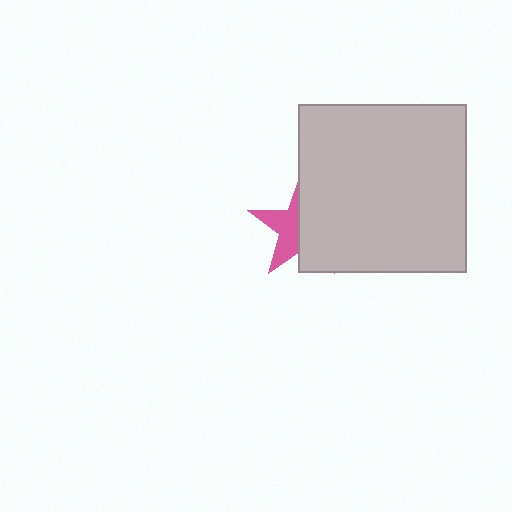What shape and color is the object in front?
The object in front is a light gray square.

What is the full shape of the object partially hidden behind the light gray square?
The partially hidden object is a pink star.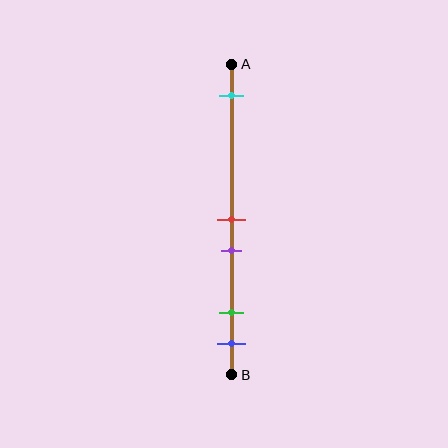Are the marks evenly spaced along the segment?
No, the marks are not evenly spaced.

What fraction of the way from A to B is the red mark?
The red mark is approximately 50% (0.5) of the way from A to B.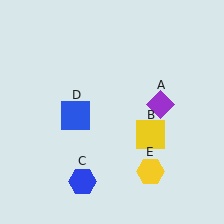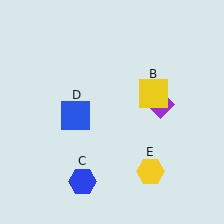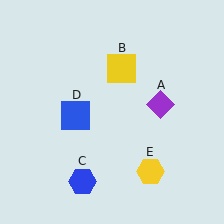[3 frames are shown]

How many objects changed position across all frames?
1 object changed position: yellow square (object B).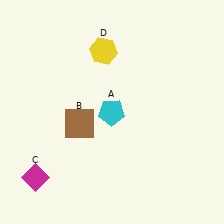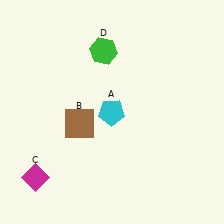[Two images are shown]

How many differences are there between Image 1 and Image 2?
There is 1 difference between the two images.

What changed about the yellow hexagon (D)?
In Image 1, D is yellow. In Image 2, it changed to green.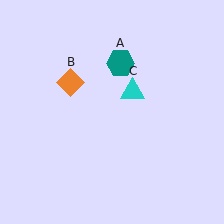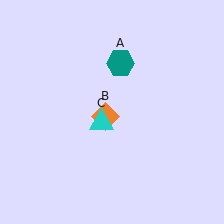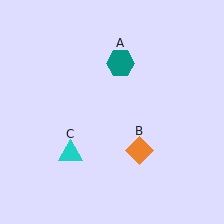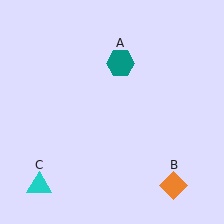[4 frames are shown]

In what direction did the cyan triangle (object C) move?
The cyan triangle (object C) moved down and to the left.